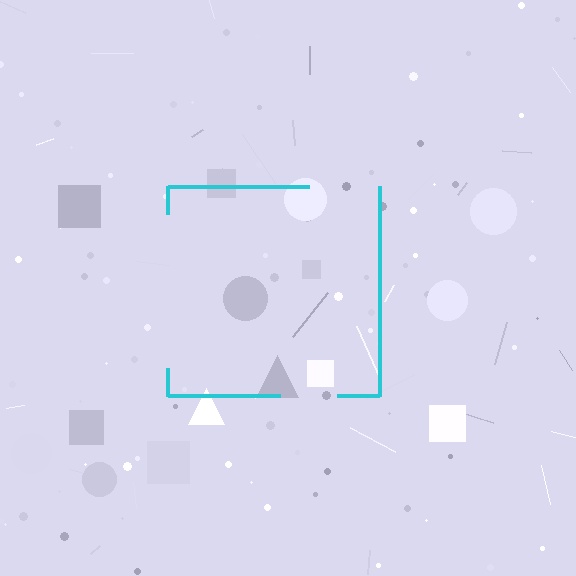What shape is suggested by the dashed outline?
The dashed outline suggests a square.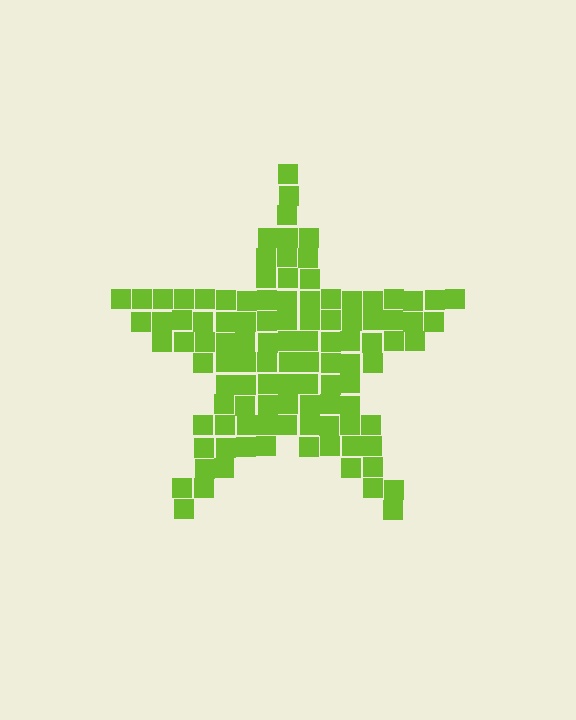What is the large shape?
The large shape is a star.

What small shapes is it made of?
It is made of small squares.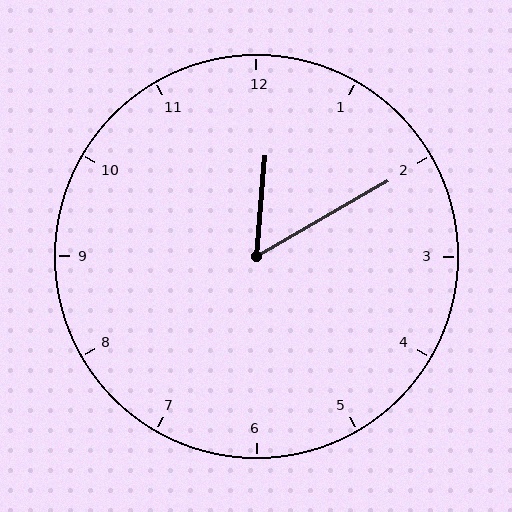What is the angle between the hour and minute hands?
Approximately 55 degrees.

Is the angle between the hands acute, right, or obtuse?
It is acute.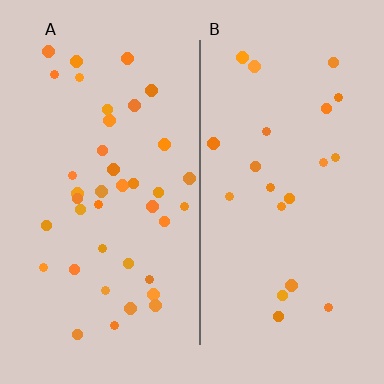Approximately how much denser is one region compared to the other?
Approximately 1.9× — region A over region B.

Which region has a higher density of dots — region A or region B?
A (the left).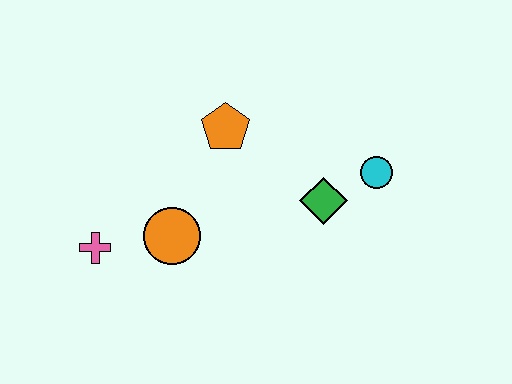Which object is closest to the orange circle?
The pink cross is closest to the orange circle.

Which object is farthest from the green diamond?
The pink cross is farthest from the green diamond.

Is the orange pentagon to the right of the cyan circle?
No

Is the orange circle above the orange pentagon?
No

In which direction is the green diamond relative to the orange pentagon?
The green diamond is to the right of the orange pentagon.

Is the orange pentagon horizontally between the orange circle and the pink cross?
No